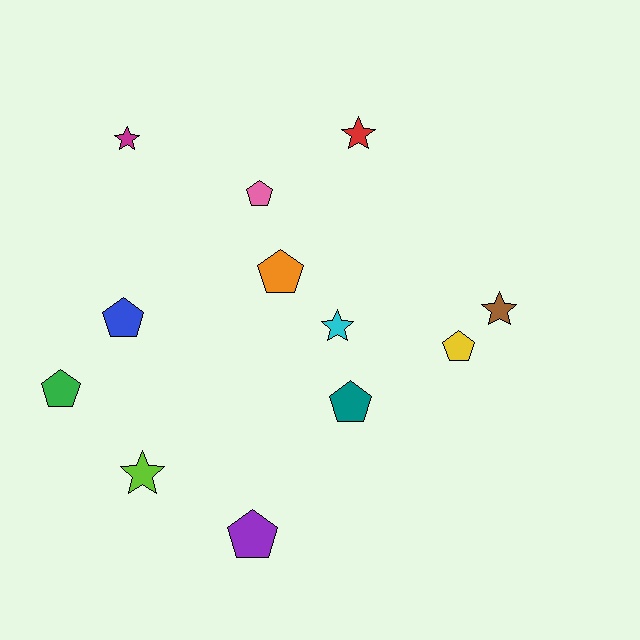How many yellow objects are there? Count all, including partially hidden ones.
There is 1 yellow object.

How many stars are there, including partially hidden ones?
There are 5 stars.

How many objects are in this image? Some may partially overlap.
There are 12 objects.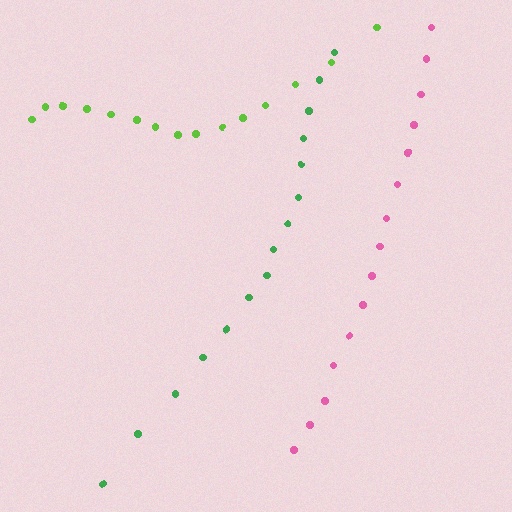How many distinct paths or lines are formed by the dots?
There are 3 distinct paths.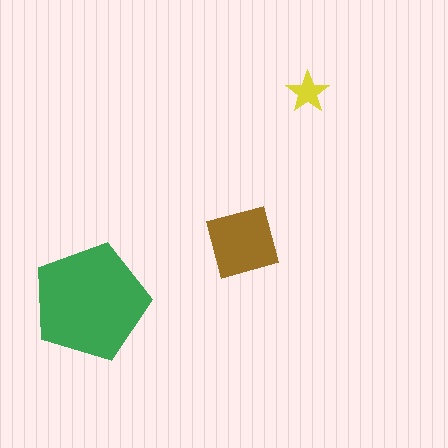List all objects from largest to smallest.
The green pentagon, the brown square, the yellow star.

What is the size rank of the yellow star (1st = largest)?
3rd.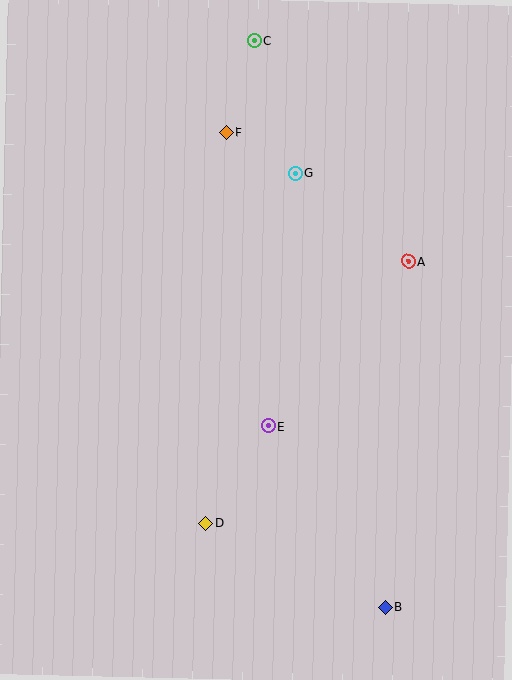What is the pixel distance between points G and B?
The distance between G and B is 443 pixels.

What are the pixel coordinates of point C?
Point C is at (254, 40).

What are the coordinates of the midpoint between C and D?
The midpoint between C and D is at (230, 282).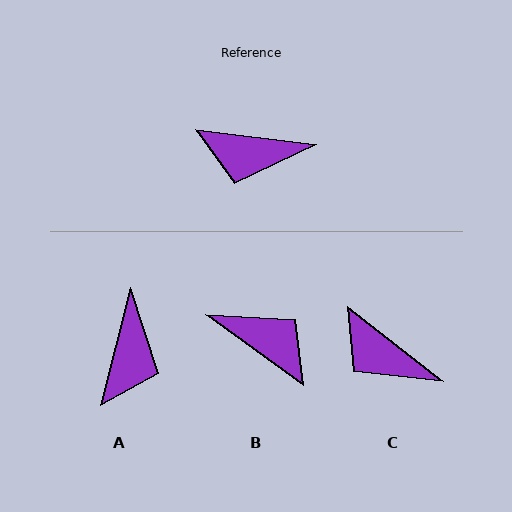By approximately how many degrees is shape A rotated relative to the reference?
Approximately 83 degrees counter-clockwise.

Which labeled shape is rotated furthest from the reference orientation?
B, about 151 degrees away.